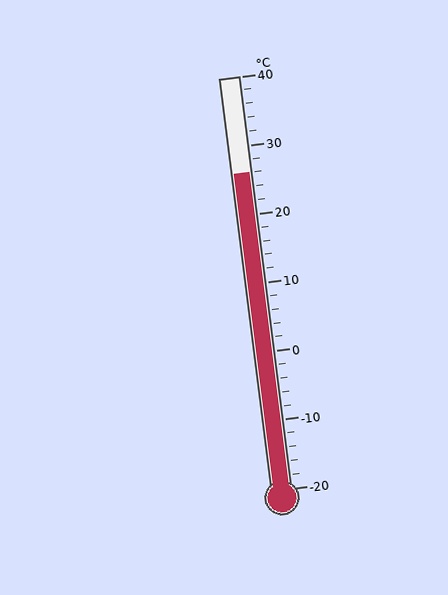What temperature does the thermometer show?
The thermometer shows approximately 26°C.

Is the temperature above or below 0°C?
The temperature is above 0°C.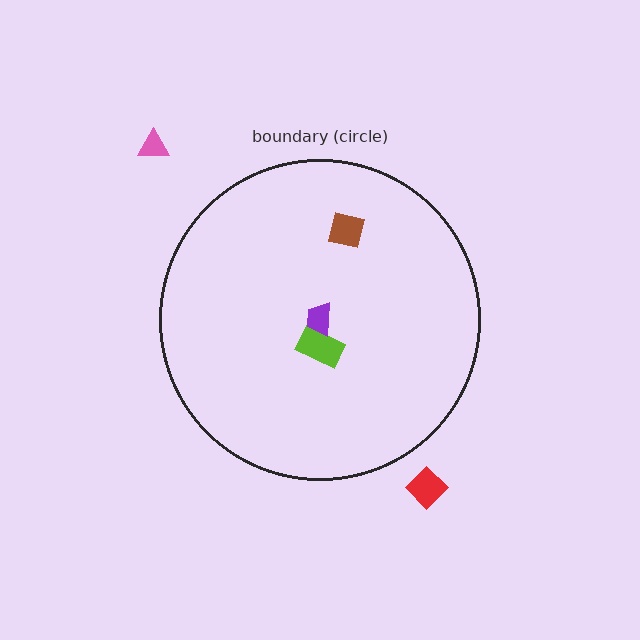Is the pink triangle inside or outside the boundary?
Outside.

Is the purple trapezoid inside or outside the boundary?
Inside.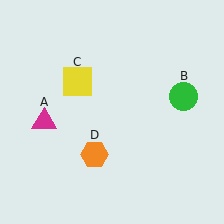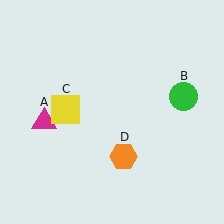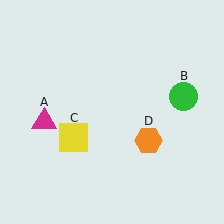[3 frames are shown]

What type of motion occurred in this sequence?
The yellow square (object C), orange hexagon (object D) rotated counterclockwise around the center of the scene.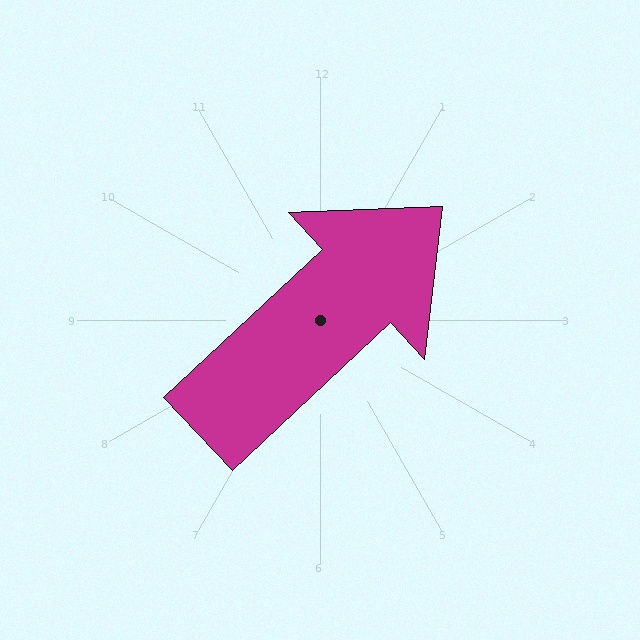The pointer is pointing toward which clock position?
Roughly 2 o'clock.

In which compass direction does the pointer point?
Northeast.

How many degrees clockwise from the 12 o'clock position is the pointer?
Approximately 47 degrees.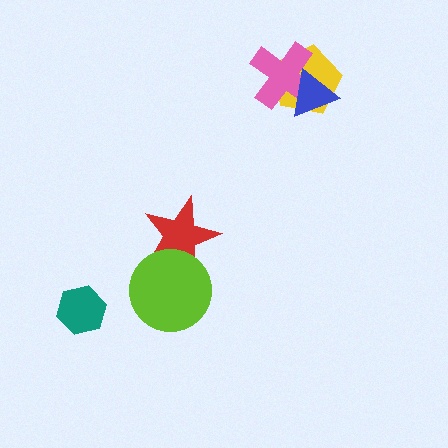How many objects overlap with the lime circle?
1 object overlaps with the lime circle.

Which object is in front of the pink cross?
The blue triangle is in front of the pink cross.